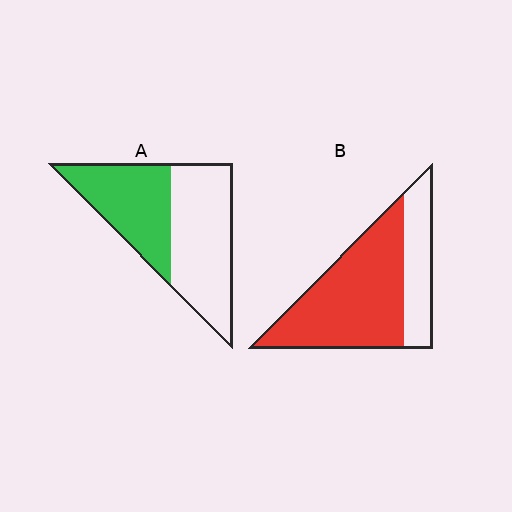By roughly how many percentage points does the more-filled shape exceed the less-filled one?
By roughly 25 percentage points (B over A).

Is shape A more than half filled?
No.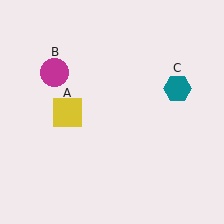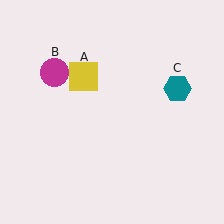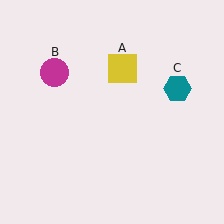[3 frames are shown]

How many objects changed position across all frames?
1 object changed position: yellow square (object A).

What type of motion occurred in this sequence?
The yellow square (object A) rotated clockwise around the center of the scene.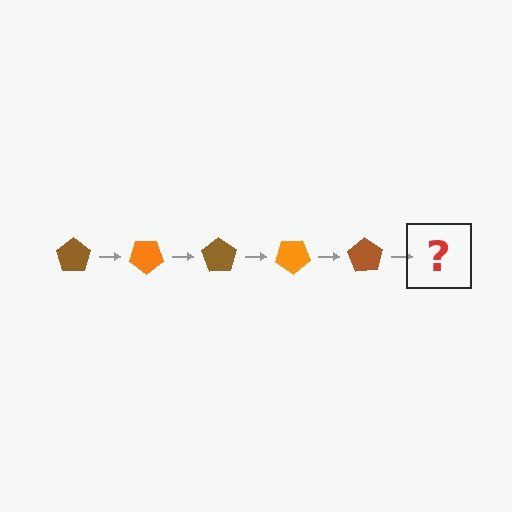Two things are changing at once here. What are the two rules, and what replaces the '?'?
The two rules are that it rotates 35 degrees each step and the color cycles through brown and orange. The '?' should be an orange pentagon, rotated 175 degrees from the start.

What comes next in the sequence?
The next element should be an orange pentagon, rotated 175 degrees from the start.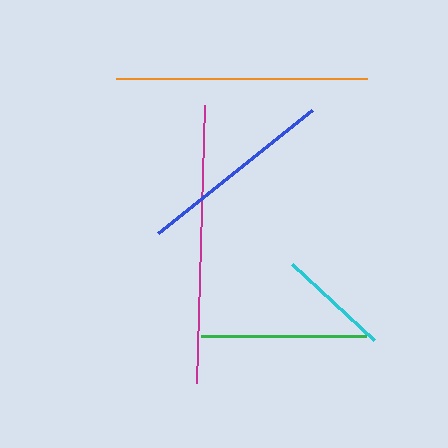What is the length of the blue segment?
The blue segment is approximately 197 pixels long.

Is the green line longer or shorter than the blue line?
The blue line is longer than the green line.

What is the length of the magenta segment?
The magenta segment is approximately 278 pixels long.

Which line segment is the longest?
The magenta line is the longest at approximately 278 pixels.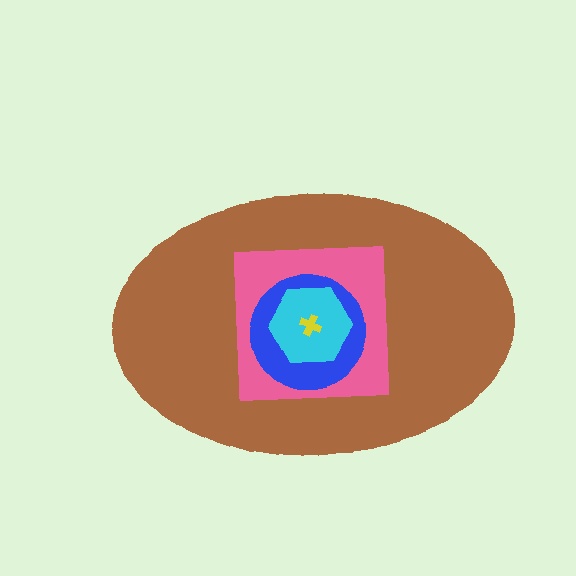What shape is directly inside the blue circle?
The cyan hexagon.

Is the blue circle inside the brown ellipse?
Yes.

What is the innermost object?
The yellow cross.